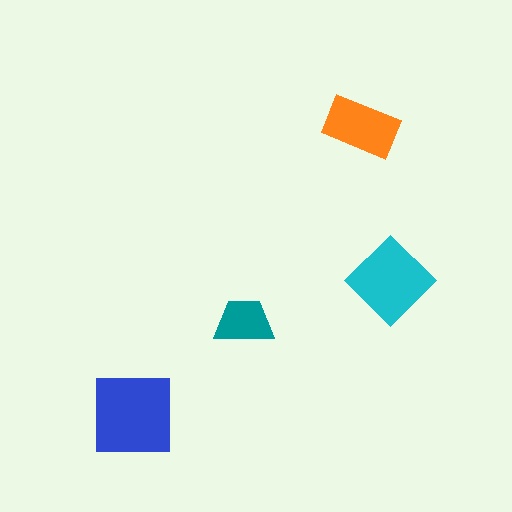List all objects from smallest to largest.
The teal trapezoid, the orange rectangle, the cyan diamond, the blue square.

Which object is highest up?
The orange rectangle is topmost.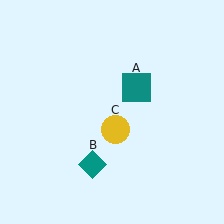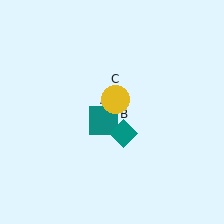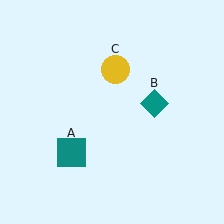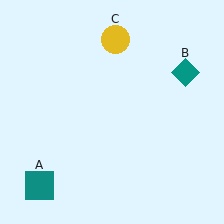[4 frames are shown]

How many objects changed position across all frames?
3 objects changed position: teal square (object A), teal diamond (object B), yellow circle (object C).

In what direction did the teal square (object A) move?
The teal square (object A) moved down and to the left.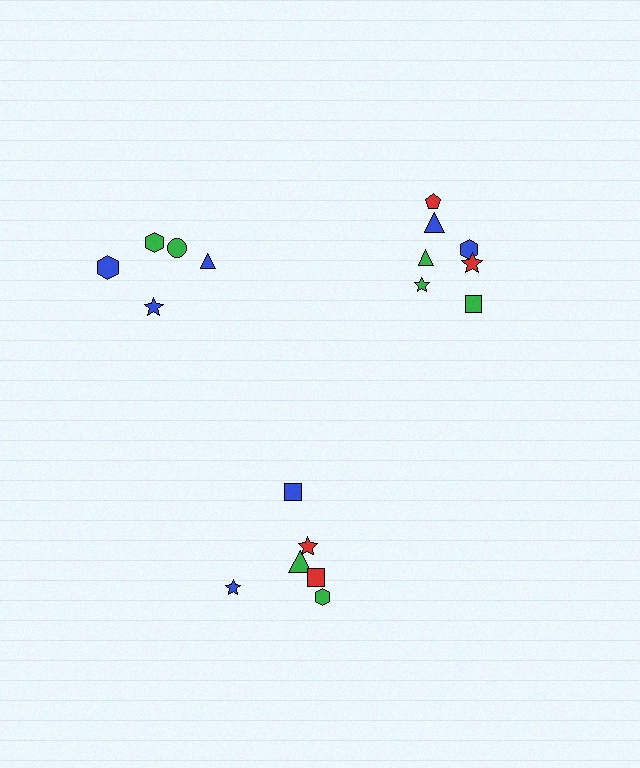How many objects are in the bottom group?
There are 6 objects.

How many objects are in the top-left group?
There are 5 objects.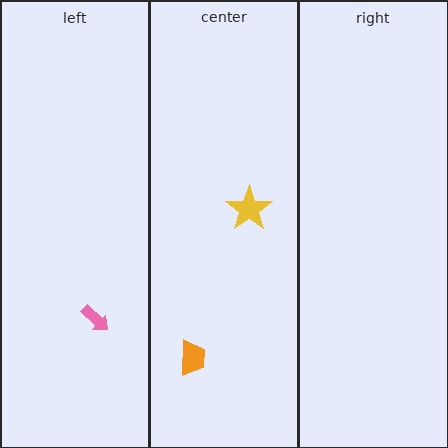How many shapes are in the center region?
2.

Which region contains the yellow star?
The center region.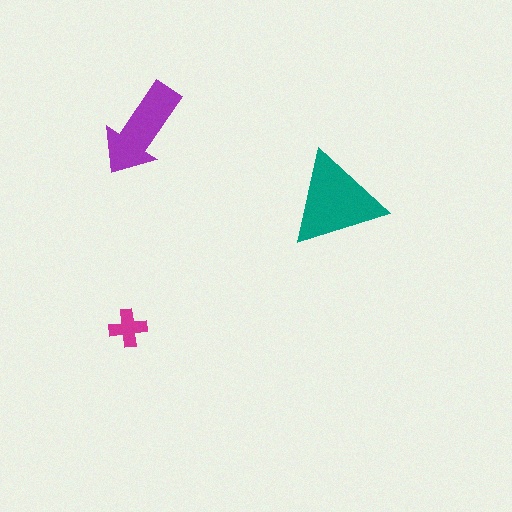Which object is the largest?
The teal triangle.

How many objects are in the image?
There are 3 objects in the image.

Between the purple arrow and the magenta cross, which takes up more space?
The purple arrow.